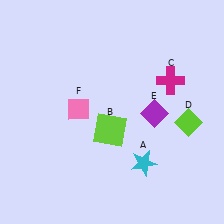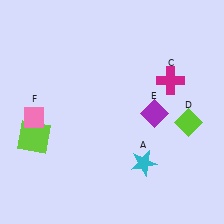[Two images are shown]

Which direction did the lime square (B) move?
The lime square (B) moved left.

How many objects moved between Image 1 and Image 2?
2 objects moved between the two images.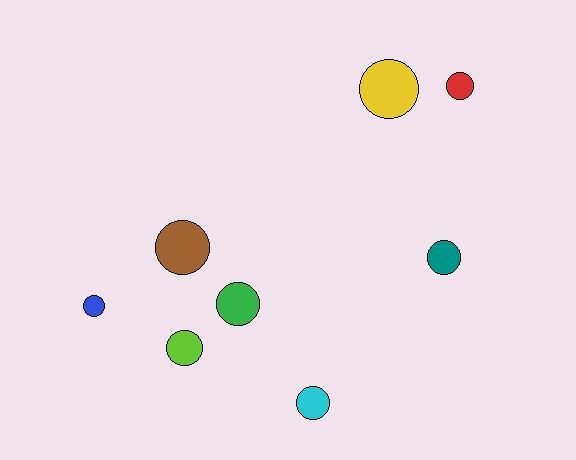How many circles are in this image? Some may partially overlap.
There are 8 circles.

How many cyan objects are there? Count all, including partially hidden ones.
There is 1 cyan object.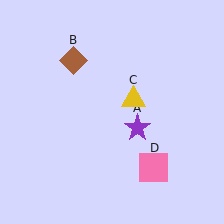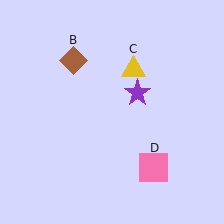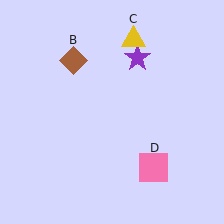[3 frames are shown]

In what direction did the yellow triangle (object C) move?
The yellow triangle (object C) moved up.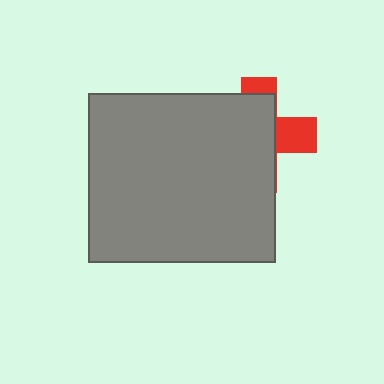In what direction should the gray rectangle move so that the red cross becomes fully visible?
The gray rectangle should move left. That is the shortest direction to clear the overlap and leave the red cross fully visible.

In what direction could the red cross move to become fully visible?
The red cross could move right. That would shift it out from behind the gray rectangle entirely.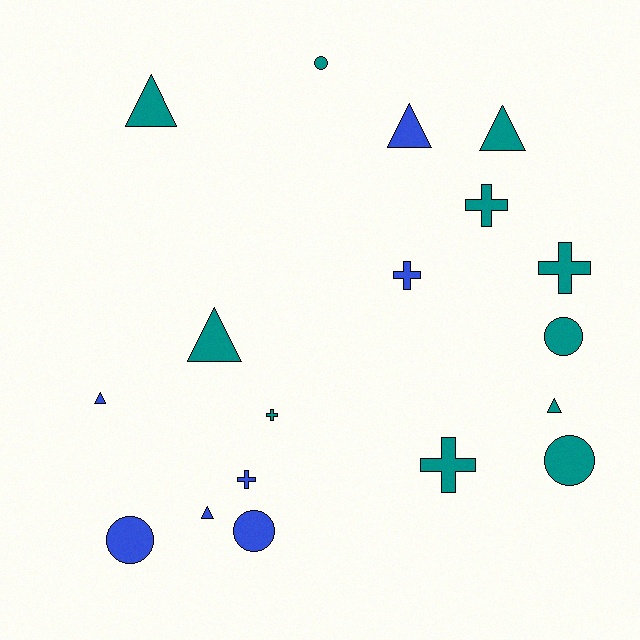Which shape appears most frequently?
Triangle, with 7 objects.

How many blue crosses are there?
There are 2 blue crosses.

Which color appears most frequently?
Teal, with 11 objects.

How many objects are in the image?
There are 18 objects.